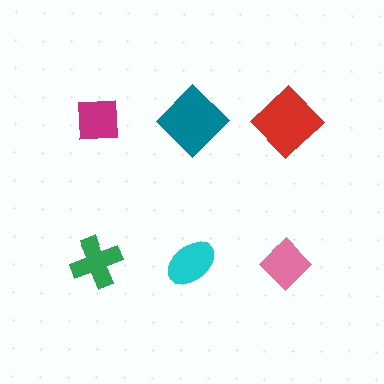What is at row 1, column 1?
A magenta square.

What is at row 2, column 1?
A green cross.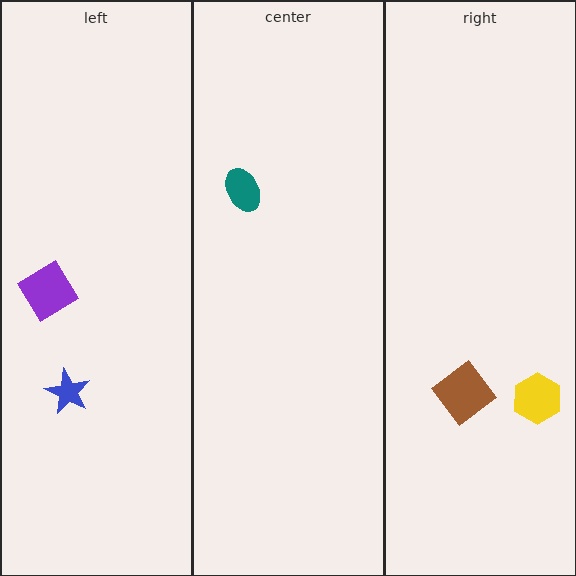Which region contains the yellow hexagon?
The right region.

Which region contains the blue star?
The left region.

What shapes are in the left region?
The purple diamond, the blue star.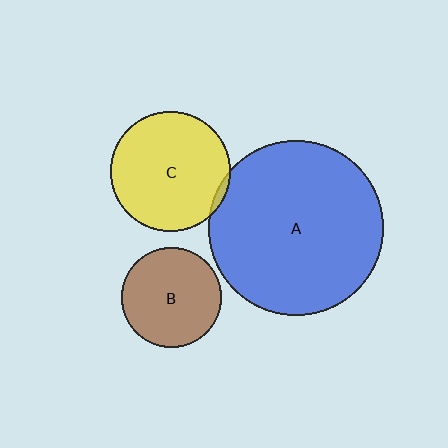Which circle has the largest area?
Circle A (blue).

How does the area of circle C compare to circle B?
Approximately 1.4 times.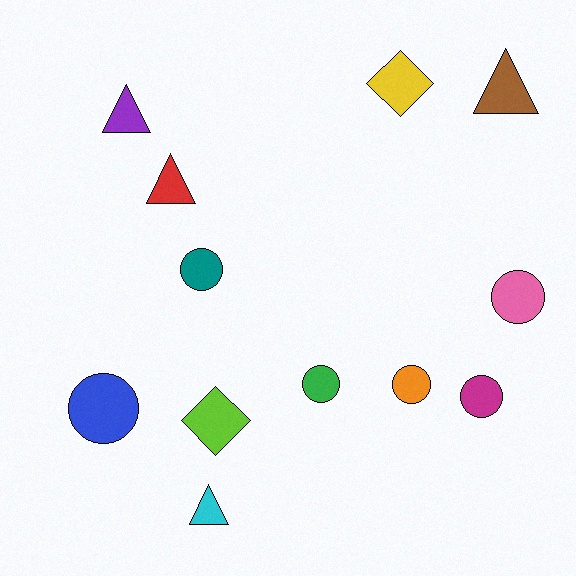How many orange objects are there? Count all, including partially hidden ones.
There is 1 orange object.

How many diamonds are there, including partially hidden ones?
There are 2 diamonds.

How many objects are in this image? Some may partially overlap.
There are 12 objects.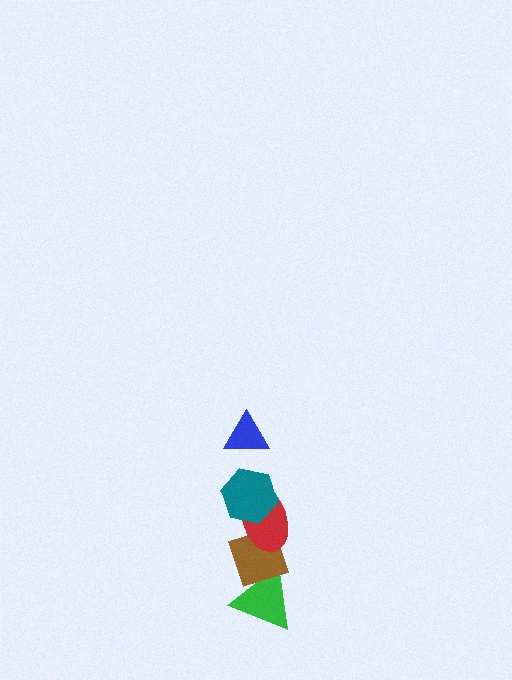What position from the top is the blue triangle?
The blue triangle is 1st from the top.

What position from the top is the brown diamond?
The brown diamond is 4th from the top.